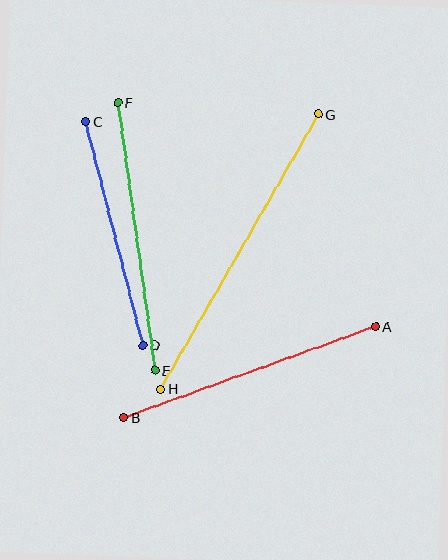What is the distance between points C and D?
The distance is approximately 231 pixels.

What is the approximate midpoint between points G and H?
The midpoint is at approximately (240, 251) pixels.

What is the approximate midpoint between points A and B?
The midpoint is at approximately (250, 372) pixels.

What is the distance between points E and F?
The distance is approximately 270 pixels.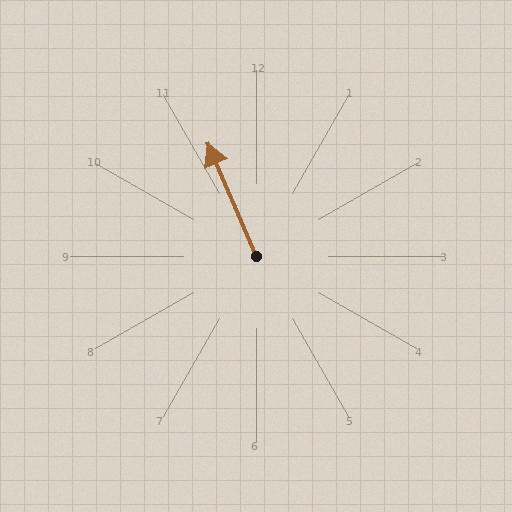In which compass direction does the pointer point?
Northwest.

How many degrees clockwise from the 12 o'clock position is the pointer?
Approximately 337 degrees.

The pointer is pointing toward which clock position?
Roughly 11 o'clock.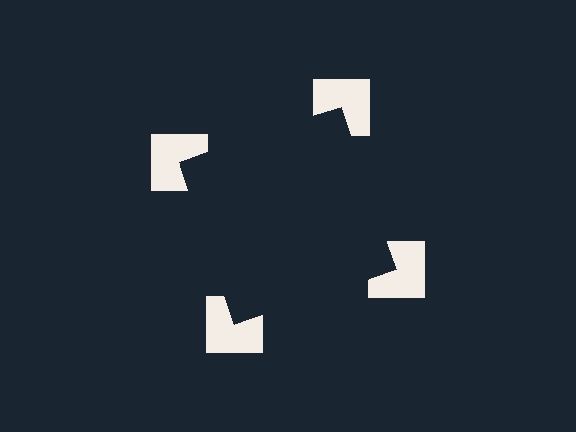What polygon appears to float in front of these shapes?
An illusory square — its edges are inferred from the aligned wedge cuts in the notched squares, not physically drawn.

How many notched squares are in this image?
There are 4 — one at each vertex of the illusory square.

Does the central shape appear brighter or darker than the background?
It typically appears slightly darker than the background, even though no actual brightness change is drawn.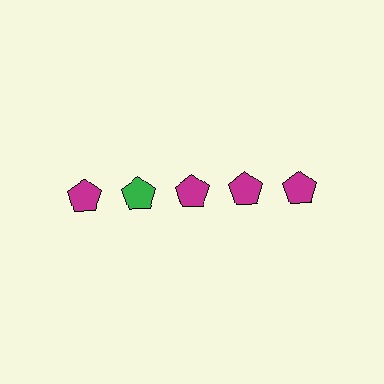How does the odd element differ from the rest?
It has a different color: green instead of magenta.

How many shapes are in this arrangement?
There are 5 shapes arranged in a grid pattern.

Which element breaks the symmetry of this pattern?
The green pentagon in the top row, second from left column breaks the symmetry. All other shapes are magenta pentagons.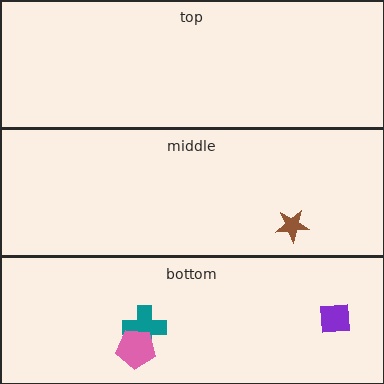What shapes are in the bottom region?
The teal cross, the pink pentagon, the purple square.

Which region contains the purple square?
The bottom region.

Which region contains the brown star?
The middle region.